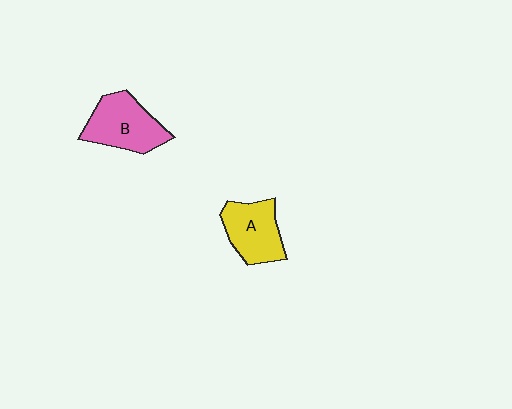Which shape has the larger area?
Shape B (pink).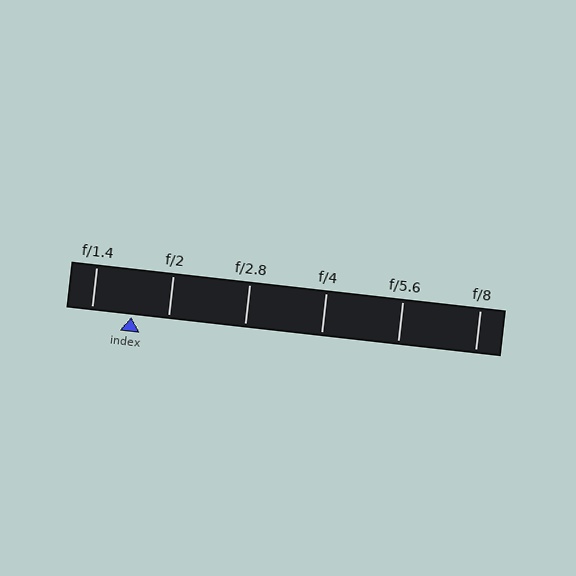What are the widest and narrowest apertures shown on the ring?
The widest aperture shown is f/1.4 and the narrowest is f/8.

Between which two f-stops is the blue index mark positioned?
The index mark is between f/1.4 and f/2.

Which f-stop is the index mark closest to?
The index mark is closest to f/2.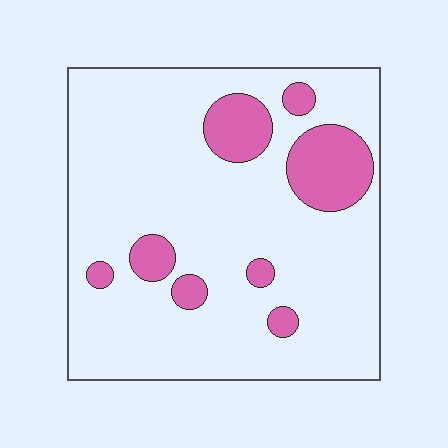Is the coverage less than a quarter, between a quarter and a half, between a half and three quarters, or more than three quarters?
Less than a quarter.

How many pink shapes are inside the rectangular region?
8.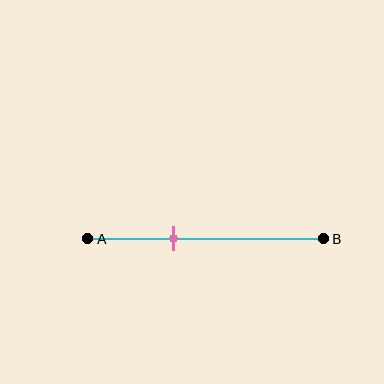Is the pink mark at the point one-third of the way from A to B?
Yes, the mark is approximately at the one-third point.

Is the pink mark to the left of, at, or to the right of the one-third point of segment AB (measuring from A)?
The pink mark is approximately at the one-third point of segment AB.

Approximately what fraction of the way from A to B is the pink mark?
The pink mark is approximately 35% of the way from A to B.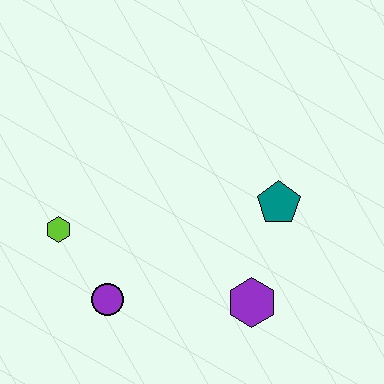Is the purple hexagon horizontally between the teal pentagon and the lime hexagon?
Yes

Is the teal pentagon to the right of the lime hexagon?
Yes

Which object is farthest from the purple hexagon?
The lime hexagon is farthest from the purple hexagon.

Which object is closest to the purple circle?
The lime hexagon is closest to the purple circle.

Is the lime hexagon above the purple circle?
Yes